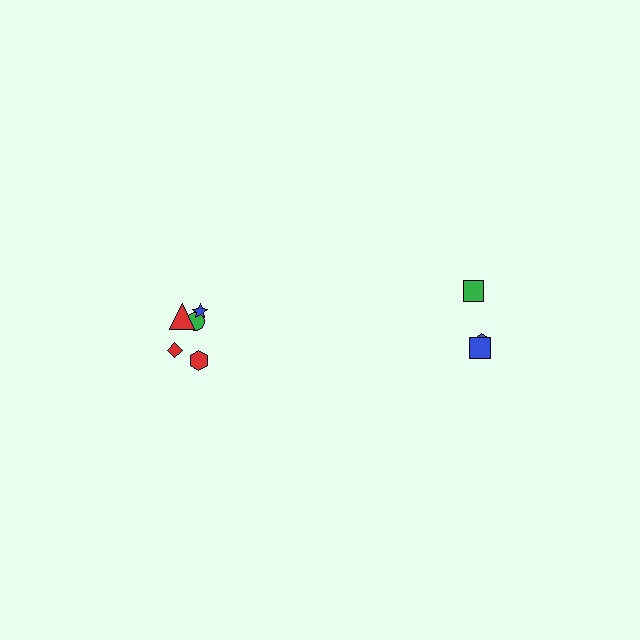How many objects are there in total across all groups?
There are 8 objects.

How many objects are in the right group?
There are 3 objects.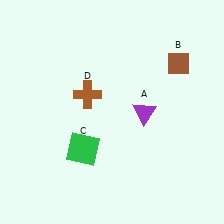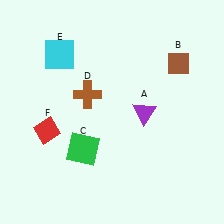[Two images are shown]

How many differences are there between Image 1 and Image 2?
There are 2 differences between the two images.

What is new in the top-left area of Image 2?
A cyan square (E) was added in the top-left area of Image 2.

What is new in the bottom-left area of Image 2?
A red diamond (F) was added in the bottom-left area of Image 2.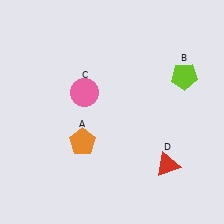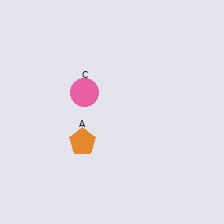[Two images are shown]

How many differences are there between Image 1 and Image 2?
There are 2 differences between the two images.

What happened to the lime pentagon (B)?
The lime pentagon (B) was removed in Image 2. It was in the top-right area of Image 1.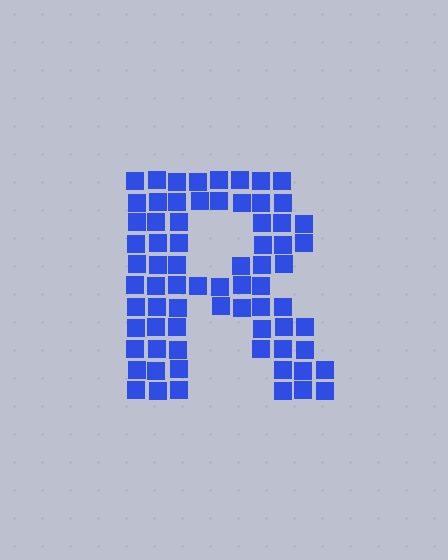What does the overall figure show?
The overall figure shows the letter R.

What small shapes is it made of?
It is made of small squares.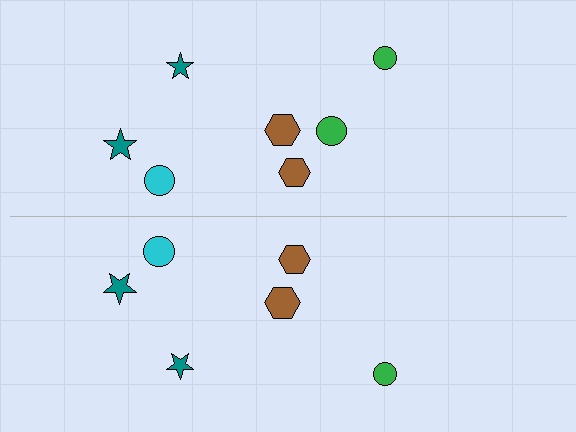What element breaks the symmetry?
A green circle is missing from the bottom side.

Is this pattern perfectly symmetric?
No, the pattern is not perfectly symmetric. A green circle is missing from the bottom side.